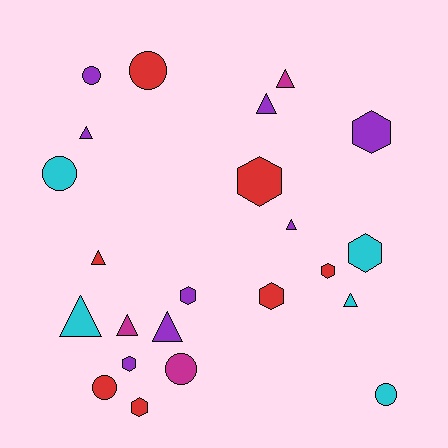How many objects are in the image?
There are 23 objects.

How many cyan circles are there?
There are 2 cyan circles.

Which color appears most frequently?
Purple, with 8 objects.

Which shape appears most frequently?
Triangle, with 9 objects.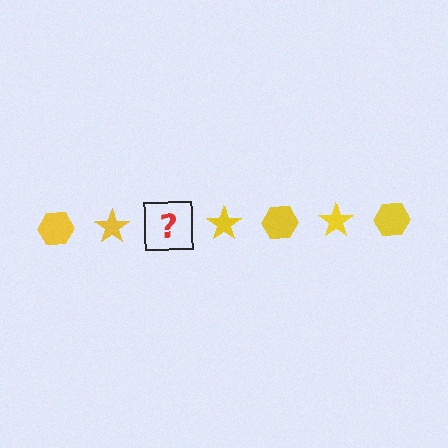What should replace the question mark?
The question mark should be replaced with a yellow hexagon.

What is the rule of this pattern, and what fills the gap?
The rule is that the pattern cycles through hexagon, star shapes in yellow. The gap should be filled with a yellow hexagon.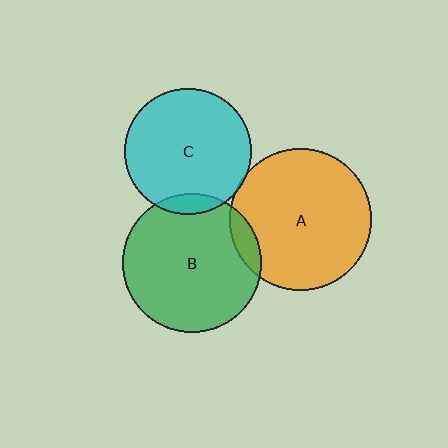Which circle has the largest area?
Circle A (orange).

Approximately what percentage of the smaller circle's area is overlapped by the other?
Approximately 10%.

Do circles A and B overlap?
Yes.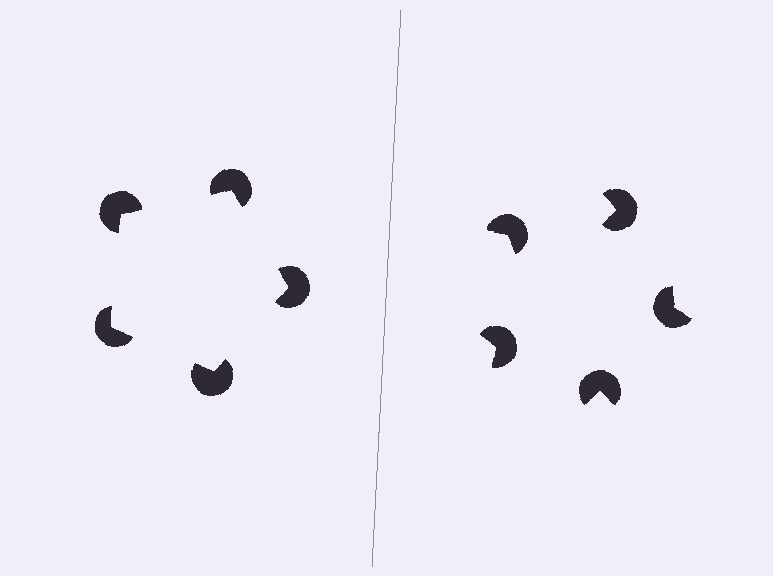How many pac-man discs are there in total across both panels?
10 — 5 on each side.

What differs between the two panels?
The pac-man discs are positioned identically on both sides; only the wedge orientations differ. On the left they align to a pentagon; on the right they are misaligned.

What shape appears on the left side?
An illusory pentagon.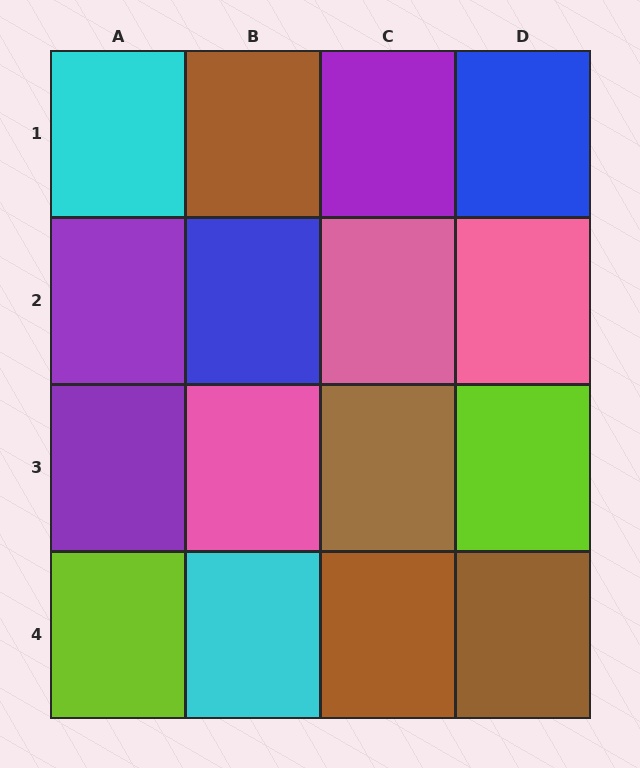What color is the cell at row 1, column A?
Cyan.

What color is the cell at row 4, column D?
Brown.